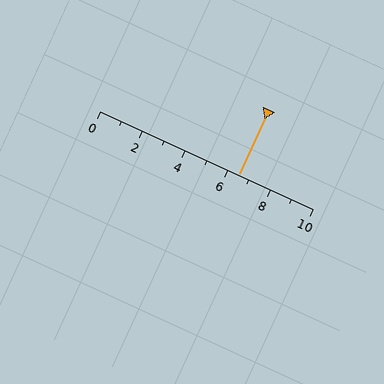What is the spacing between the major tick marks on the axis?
The major ticks are spaced 2 apart.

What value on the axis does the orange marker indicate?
The marker indicates approximately 6.5.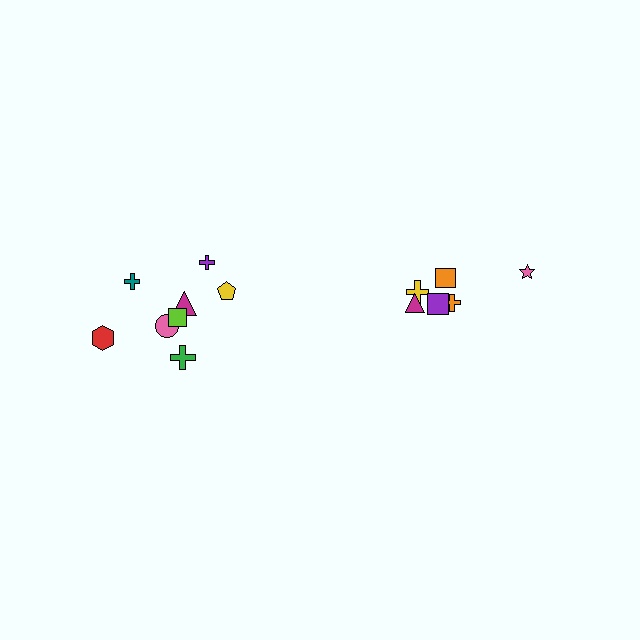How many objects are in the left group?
There are 8 objects.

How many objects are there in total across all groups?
There are 14 objects.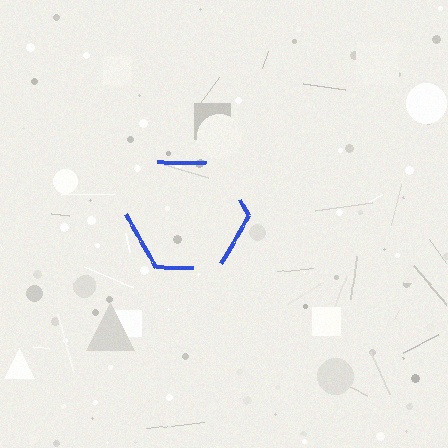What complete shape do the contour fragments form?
The contour fragments form a hexagon.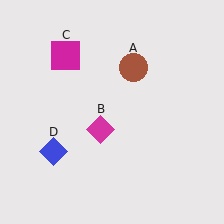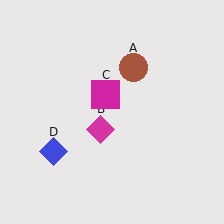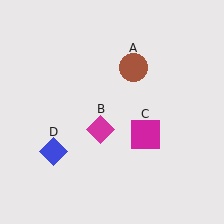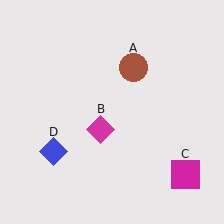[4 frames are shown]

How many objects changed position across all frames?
1 object changed position: magenta square (object C).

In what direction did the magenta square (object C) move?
The magenta square (object C) moved down and to the right.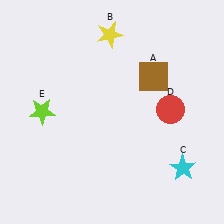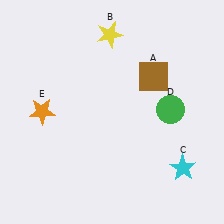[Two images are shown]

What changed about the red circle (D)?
In Image 1, D is red. In Image 2, it changed to green.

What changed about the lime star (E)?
In Image 1, E is lime. In Image 2, it changed to orange.